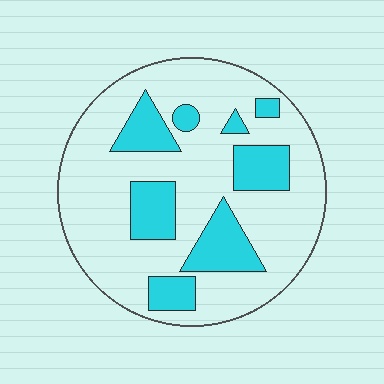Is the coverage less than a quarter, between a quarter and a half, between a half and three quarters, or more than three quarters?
Less than a quarter.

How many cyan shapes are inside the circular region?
8.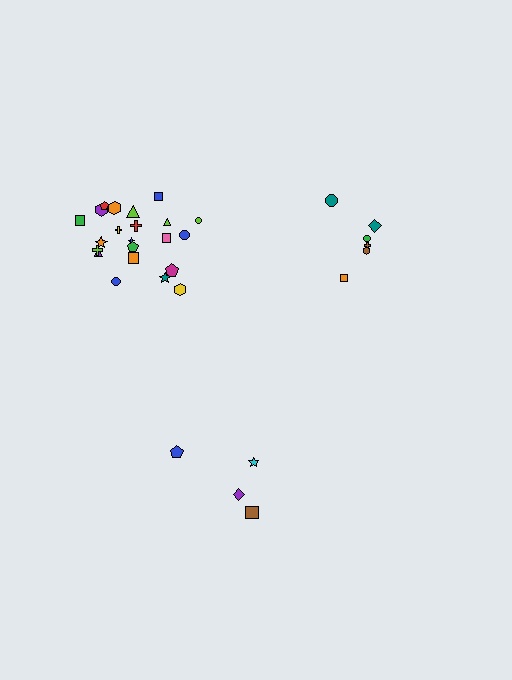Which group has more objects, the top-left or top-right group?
The top-left group.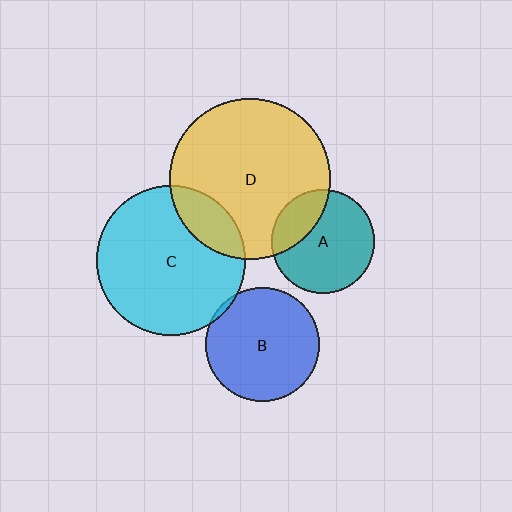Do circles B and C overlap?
Yes.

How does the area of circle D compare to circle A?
Approximately 2.4 times.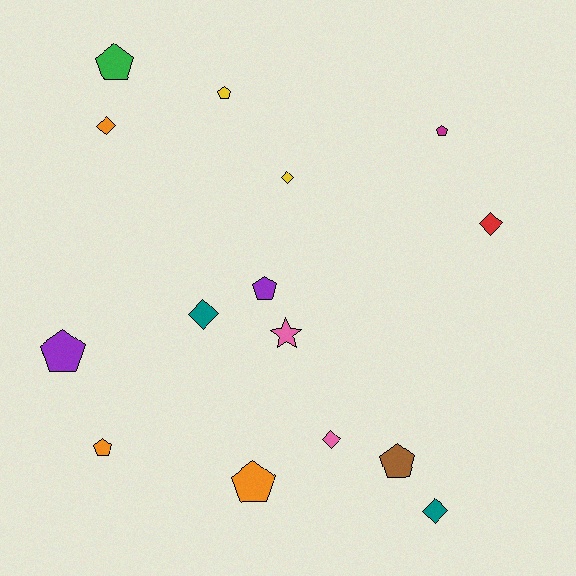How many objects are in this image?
There are 15 objects.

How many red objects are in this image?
There is 1 red object.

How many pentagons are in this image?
There are 8 pentagons.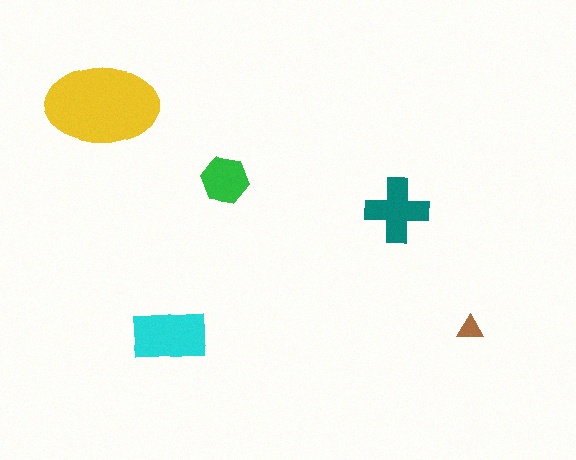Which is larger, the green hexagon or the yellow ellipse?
The yellow ellipse.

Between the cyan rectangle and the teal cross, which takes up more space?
The cyan rectangle.